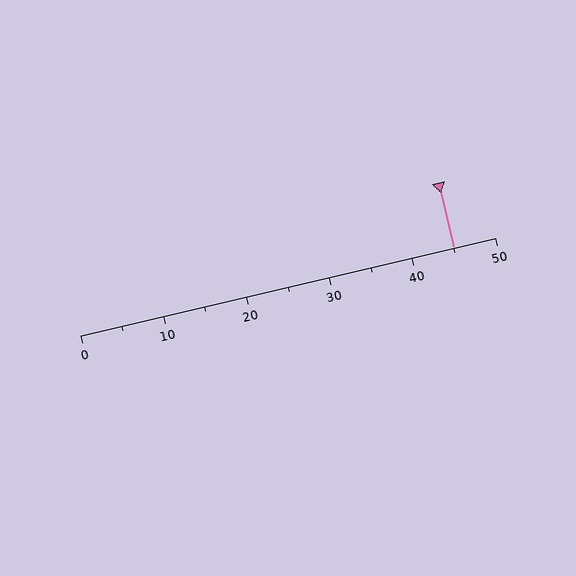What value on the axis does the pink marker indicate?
The marker indicates approximately 45.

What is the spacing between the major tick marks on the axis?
The major ticks are spaced 10 apart.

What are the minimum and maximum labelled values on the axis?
The axis runs from 0 to 50.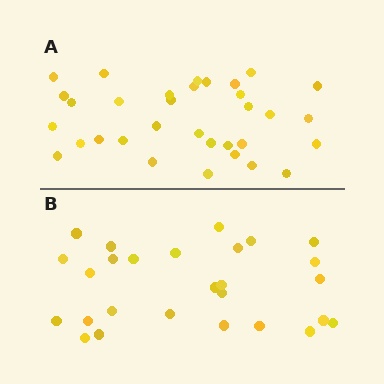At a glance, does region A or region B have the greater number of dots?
Region A (the top region) has more dots.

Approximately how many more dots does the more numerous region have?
Region A has about 6 more dots than region B.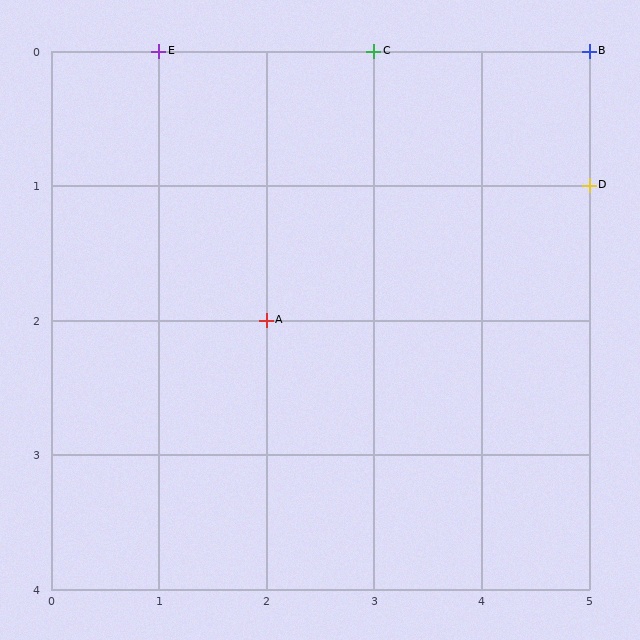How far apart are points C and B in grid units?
Points C and B are 2 columns apart.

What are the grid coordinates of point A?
Point A is at grid coordinates (2, 2).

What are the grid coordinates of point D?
Point D is at grid coordinates (5, 1).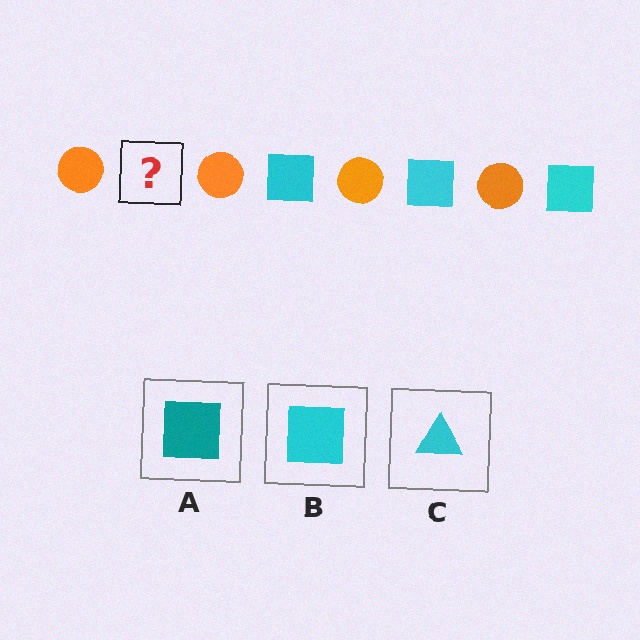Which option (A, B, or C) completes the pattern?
B.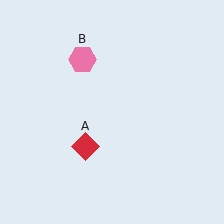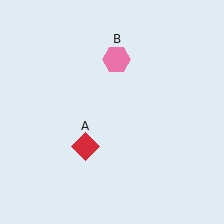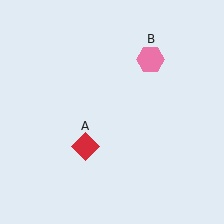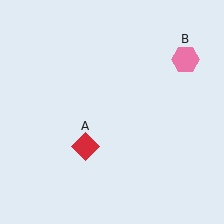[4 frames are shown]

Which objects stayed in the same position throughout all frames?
Red diamond (object A) remained stationary.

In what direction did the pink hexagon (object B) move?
The pink hexagon (object B) moved right.